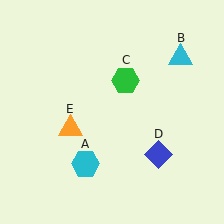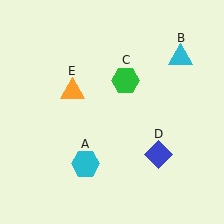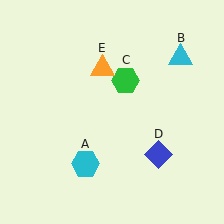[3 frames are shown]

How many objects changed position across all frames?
1 object changed position: orange triangle (object E).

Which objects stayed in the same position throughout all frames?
Cyan hexagon (object A) and cyan triangle (object B) and green hexagon (object C) and blue diamond (object D) remained stationary.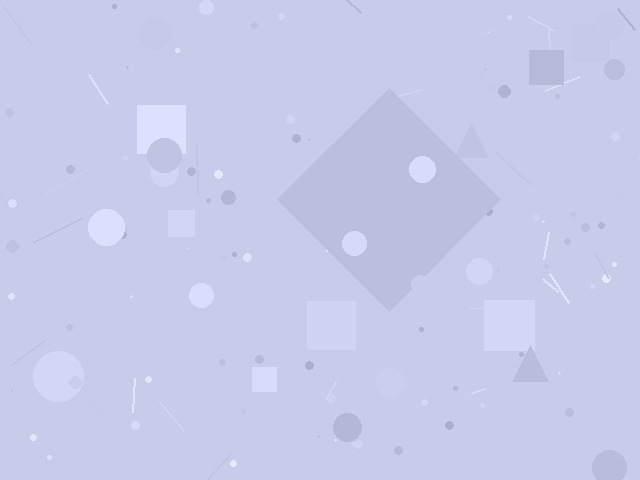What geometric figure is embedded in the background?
A diamond is embedded in the background.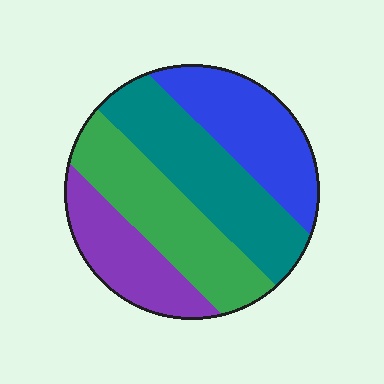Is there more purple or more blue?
Blue.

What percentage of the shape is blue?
Blue takes up about one quarter (1/4) of the shape.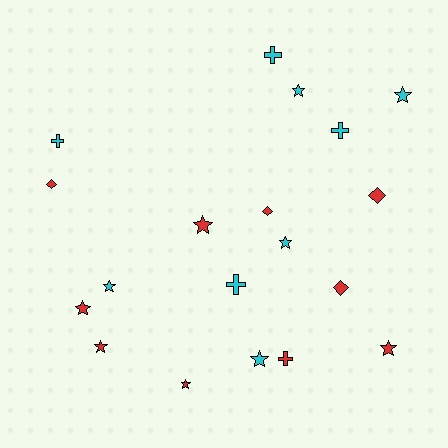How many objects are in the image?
There are 19 objects.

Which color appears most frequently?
Red, with 10 objects.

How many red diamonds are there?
There are 4 red diamonds.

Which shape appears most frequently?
Star, with 10 objects.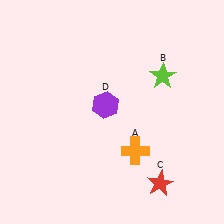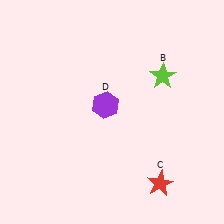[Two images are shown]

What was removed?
The orange cross (A) was removed in Image 2.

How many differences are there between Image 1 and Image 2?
There is 1 difference between the two images.